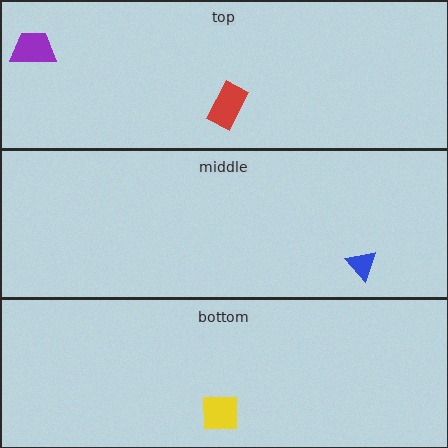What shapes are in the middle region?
The blue triangle.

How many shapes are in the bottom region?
1.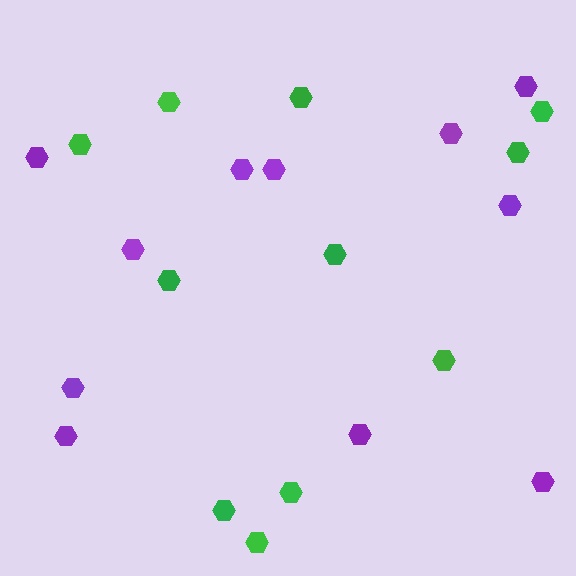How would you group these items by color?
There are 2 groups: one group of green hexagons (11) and one group of purple hexagons (11).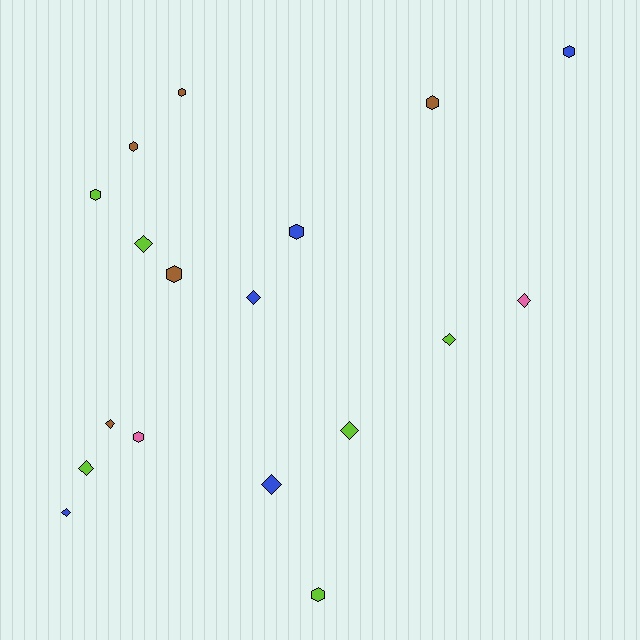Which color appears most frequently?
Lime, with 6 objects.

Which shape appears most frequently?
Diamond, with 9 objects.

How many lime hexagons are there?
There are 2 lime hexagons.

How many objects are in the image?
There are 18 objects.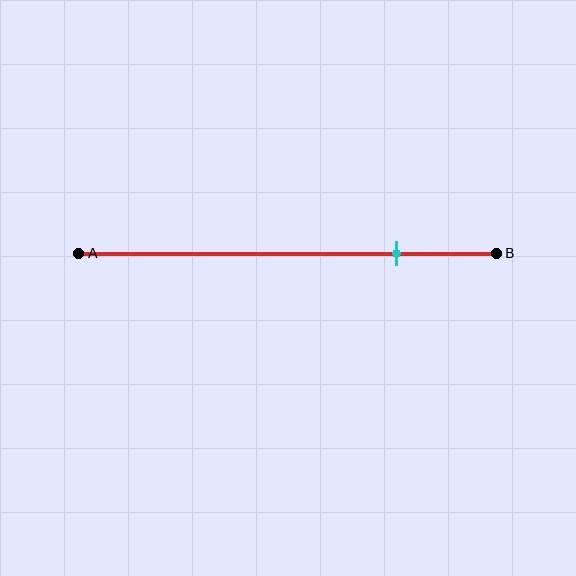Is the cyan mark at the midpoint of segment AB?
No, the mark is at about 75% from A, not at the 50% midpoint.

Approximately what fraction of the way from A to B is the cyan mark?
The cyan mark is approximately 75% of the way from A to B.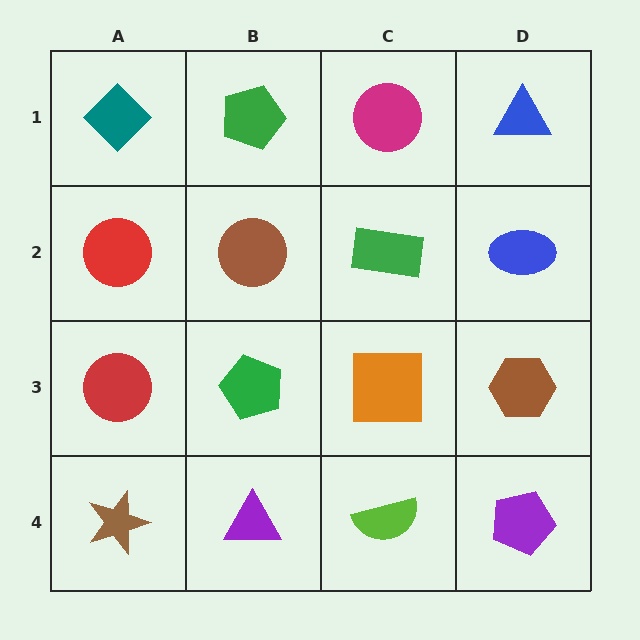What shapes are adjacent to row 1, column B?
A brown circle (row 2, column B), a teal diamond (row 1, column A), a magenta circle (row 1, column C).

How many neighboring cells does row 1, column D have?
2.